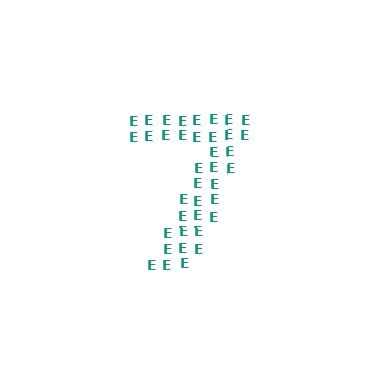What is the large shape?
The large shape is the digit 7.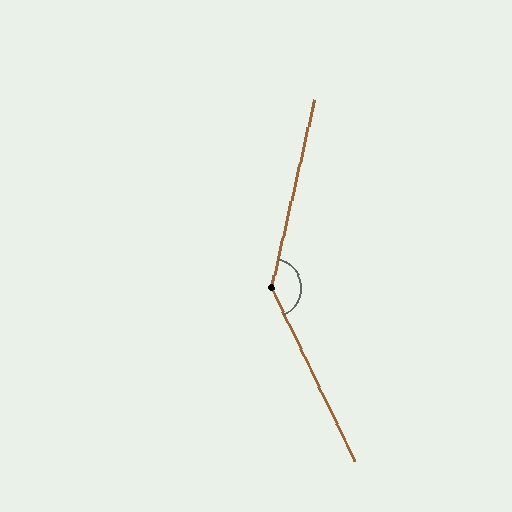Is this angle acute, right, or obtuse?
It is obtuse.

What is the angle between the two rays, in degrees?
Approximately 141 degrees.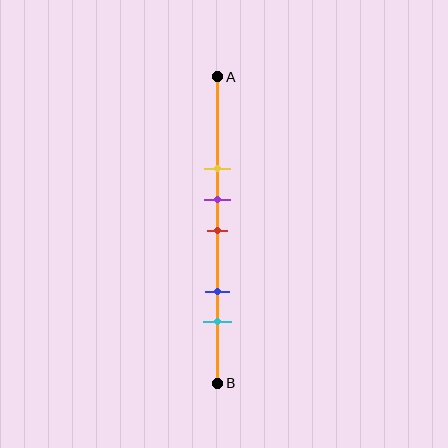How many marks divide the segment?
There are 5 marks dividing the segment.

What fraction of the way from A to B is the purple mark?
The purple mark is approximately 40% (0.4) of the way from A to B.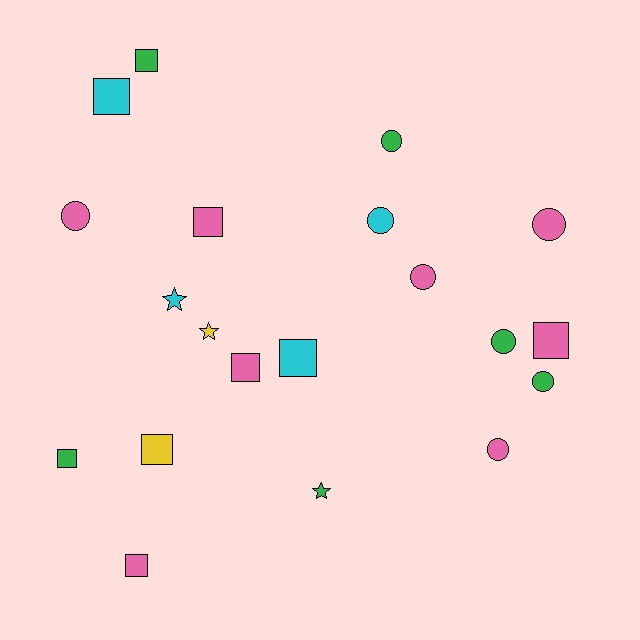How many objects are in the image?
There are 20 objects.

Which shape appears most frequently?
Square, with 9 objects.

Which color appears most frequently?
Pink, with 8 objects.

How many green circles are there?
There are 3 green circles.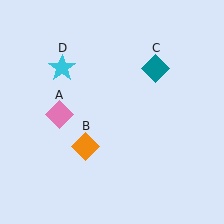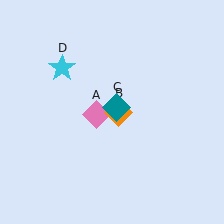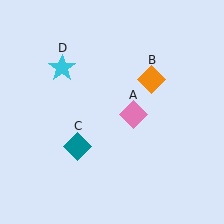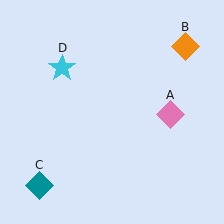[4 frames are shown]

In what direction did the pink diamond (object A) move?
The pink diamond (object A) moved right.